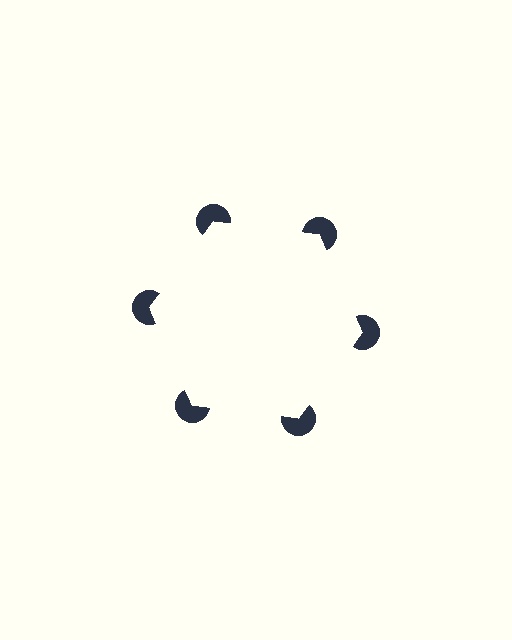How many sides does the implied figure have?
6 sides.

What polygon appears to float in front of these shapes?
An illusory hexagon — its edges are inferred from the aligned wedge cuts in the pac-man discs, not physically drawn.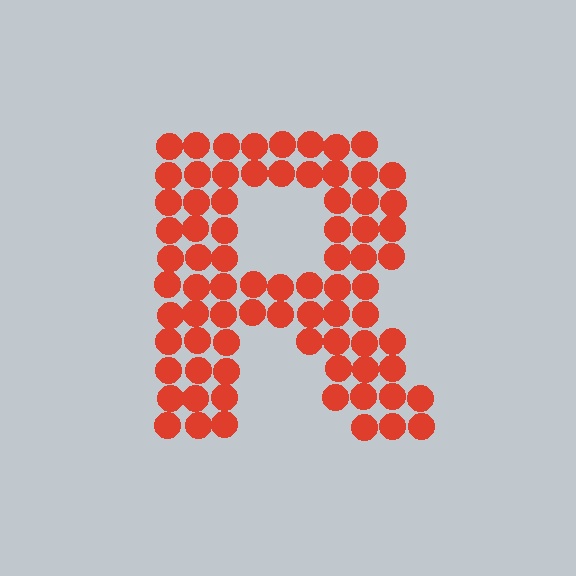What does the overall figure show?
The overall figure shows the letter R.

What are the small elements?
The small elements are circles.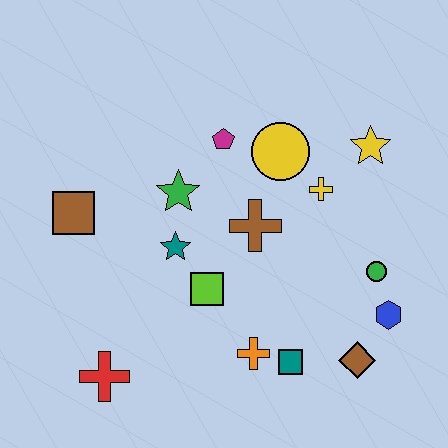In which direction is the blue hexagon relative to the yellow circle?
The blue hexagon is below the yellow circle.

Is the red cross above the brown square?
No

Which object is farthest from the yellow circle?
The red cross is farthest from the yellow circle.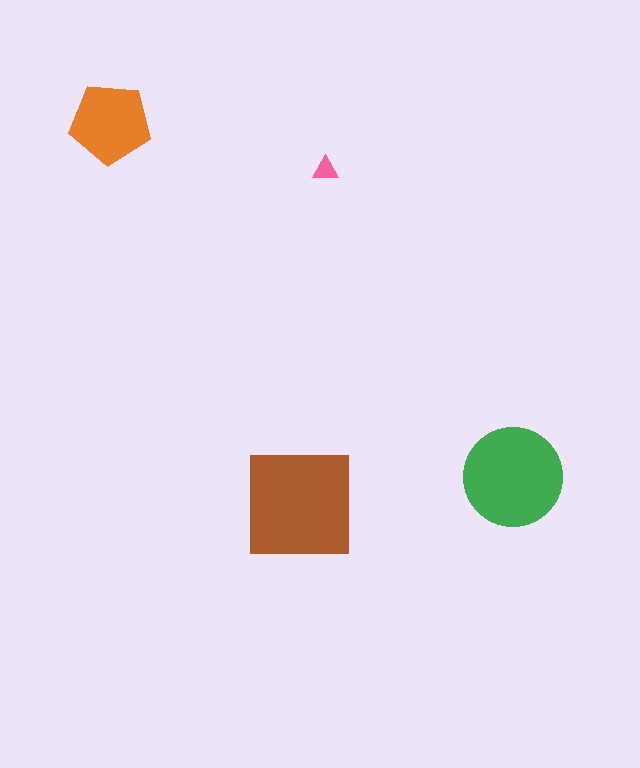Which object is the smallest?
The pink triangle.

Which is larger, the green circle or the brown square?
The brown square.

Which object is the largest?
The brown square.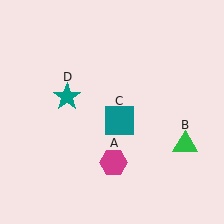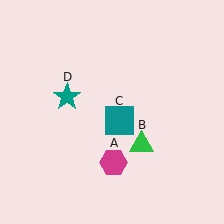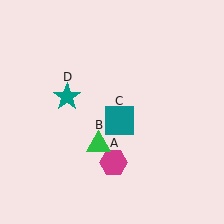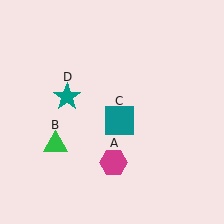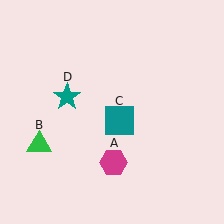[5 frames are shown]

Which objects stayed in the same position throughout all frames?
Magenta hexagon (object A) and teal square (object C) and teal star (object D) remained stationary.